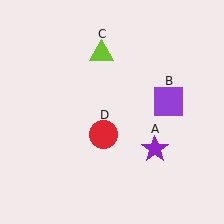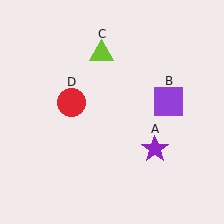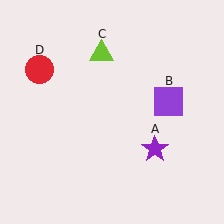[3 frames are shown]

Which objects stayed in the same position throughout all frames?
Purple star (object A) and purple square (object B) and lime triangle (object C) remained stationary.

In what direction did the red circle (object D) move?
The red circle (object D) moved up and to the left.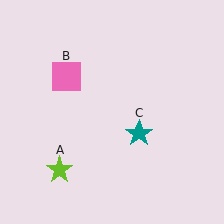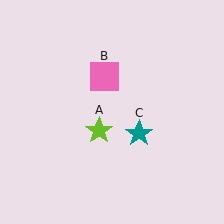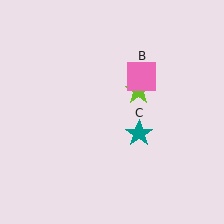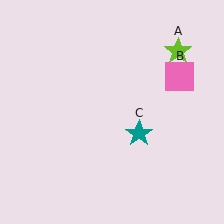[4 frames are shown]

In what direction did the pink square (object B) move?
The pink square (object B) moved right.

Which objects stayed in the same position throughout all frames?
Teal star (object C) remained stationary.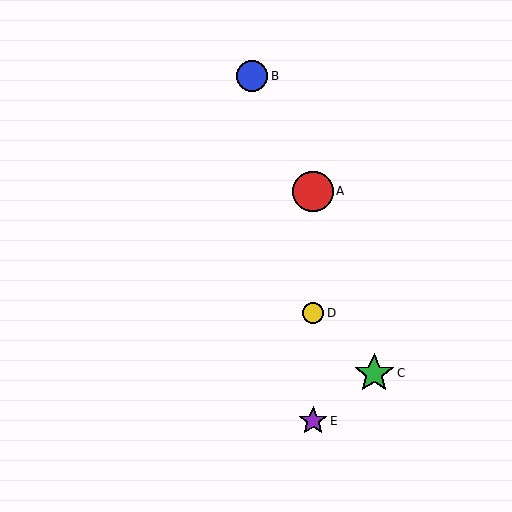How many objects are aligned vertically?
3 objects (A, D, E) are aligned vertically.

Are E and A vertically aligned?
Yes, both are at x≈313.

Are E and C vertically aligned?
No, E is at x≈313 and C is at x≈374.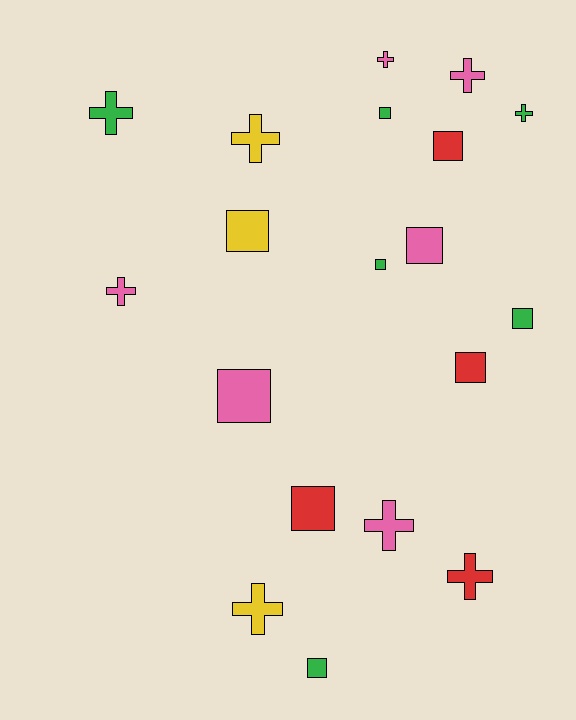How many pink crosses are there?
There are 4 pink crosses.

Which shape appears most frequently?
Square, with 10 objects.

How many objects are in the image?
There are 19 objects.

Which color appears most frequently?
Green, with 6 objects.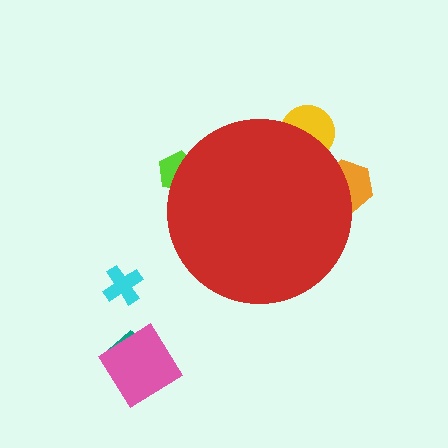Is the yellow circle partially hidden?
Yes, the yellow circle is partially hidden behind the red circle.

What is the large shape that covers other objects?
A red circle.